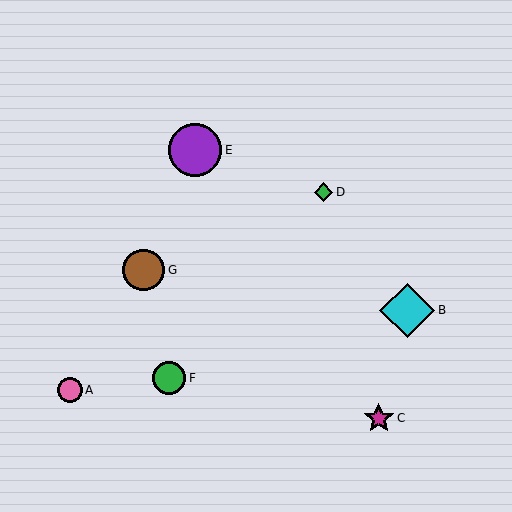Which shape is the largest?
The cyan diamond (labeled B) is the largest.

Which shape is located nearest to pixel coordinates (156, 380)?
The green circle (labeled F) at (169, 378) is nearest to that location.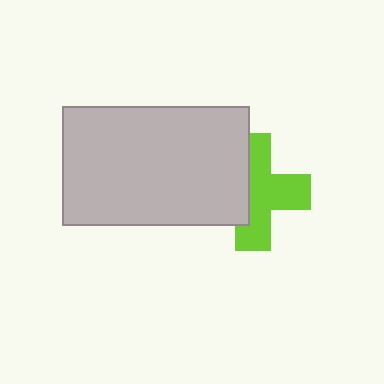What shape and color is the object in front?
The object in front is a light gray rectangle.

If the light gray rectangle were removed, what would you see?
You would see the complete lime cross.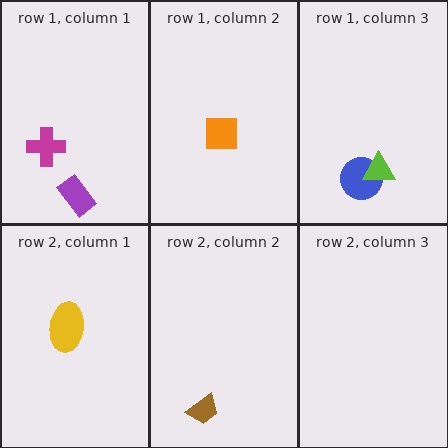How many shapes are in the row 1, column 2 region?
1.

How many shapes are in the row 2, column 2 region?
1.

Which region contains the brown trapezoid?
The row 2, column 2 region.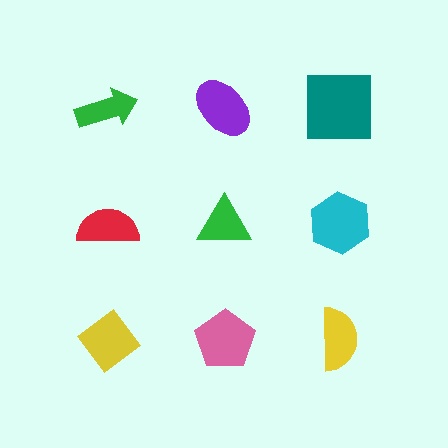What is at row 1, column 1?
A green arrow.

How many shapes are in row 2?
3 shapes.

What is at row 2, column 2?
A green triangle.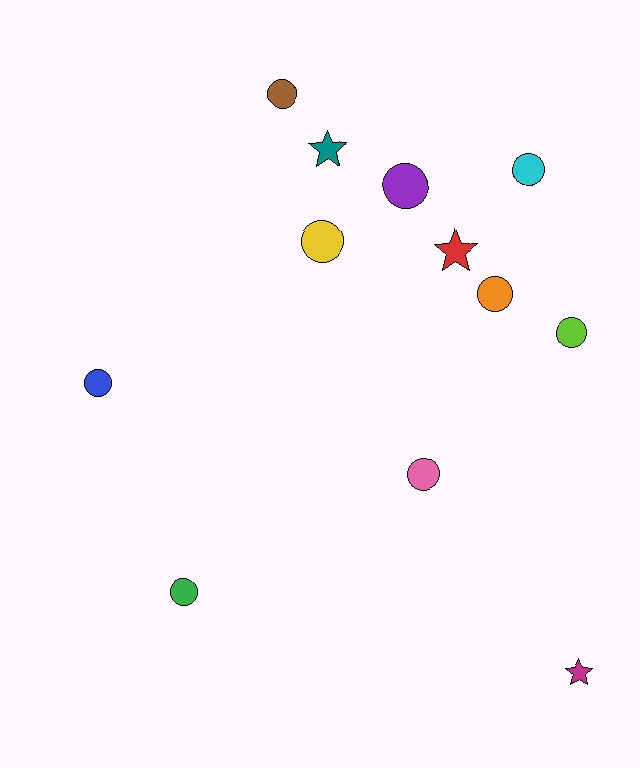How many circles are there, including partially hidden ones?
There are 9 circles.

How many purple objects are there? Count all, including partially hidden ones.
There is 1 purple object.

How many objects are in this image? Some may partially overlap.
There are 12 objects.